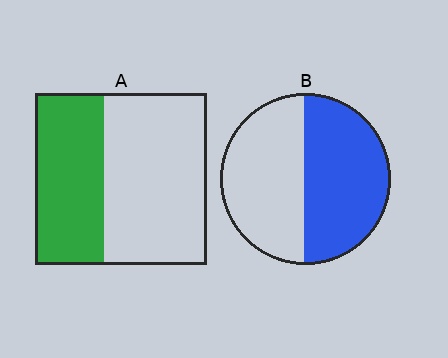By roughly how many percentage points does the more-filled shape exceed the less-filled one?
By roughly 10 percentage points (B over A).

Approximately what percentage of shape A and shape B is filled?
A is approximately 40% and B is approximately 50%.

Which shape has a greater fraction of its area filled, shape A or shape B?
Shape B.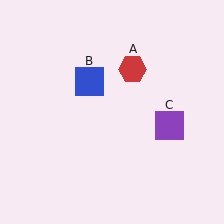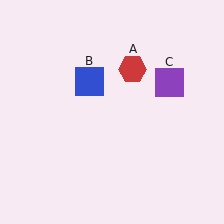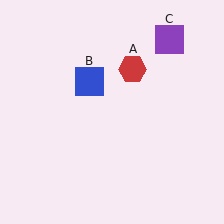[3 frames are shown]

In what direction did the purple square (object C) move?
The purple square (object C) moved up.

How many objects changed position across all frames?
1 object changed position: purple square (object C).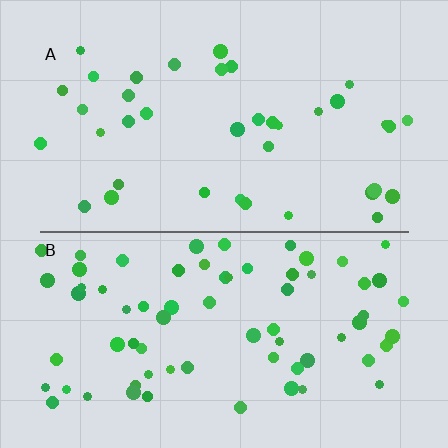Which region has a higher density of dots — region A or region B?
B (the bottom).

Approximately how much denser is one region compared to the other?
Approximately 1.8× — region B over region A.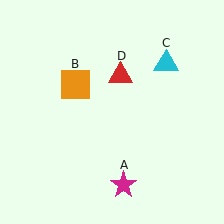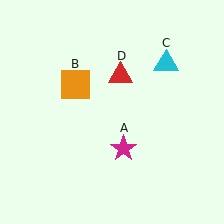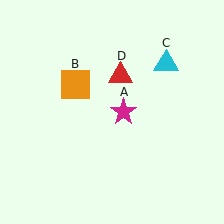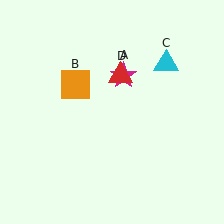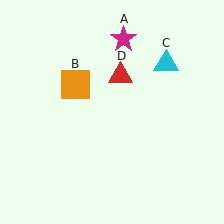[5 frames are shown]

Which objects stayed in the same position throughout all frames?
Orange square (object B) and cyan triangle (object C) and red triangle (object D) remained stationary.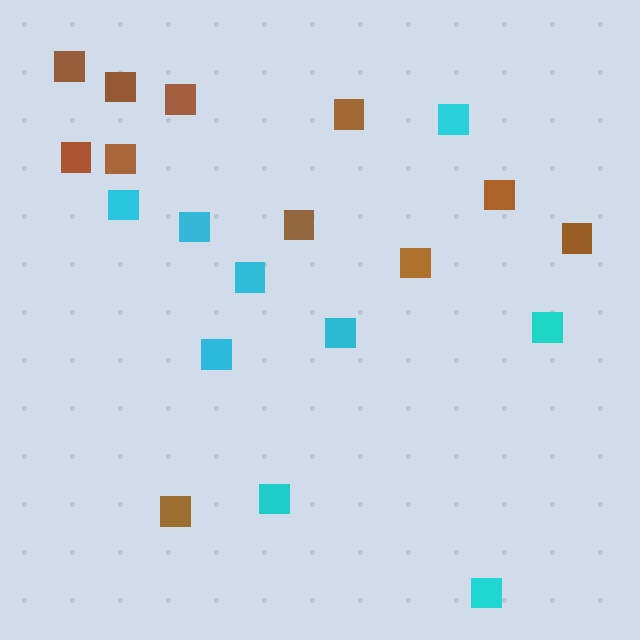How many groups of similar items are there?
There are 2 groups: one group of brown squares (11) and one group of cyan squares (9).